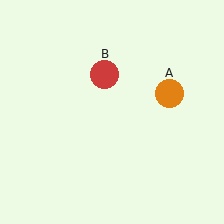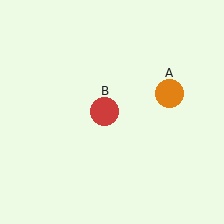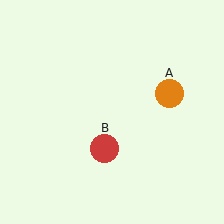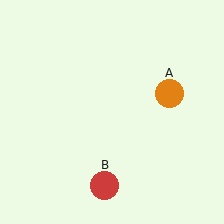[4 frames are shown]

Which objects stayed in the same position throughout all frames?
Orange circle (object A) remained stationary.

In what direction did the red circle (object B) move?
The red circle (object B) moved down.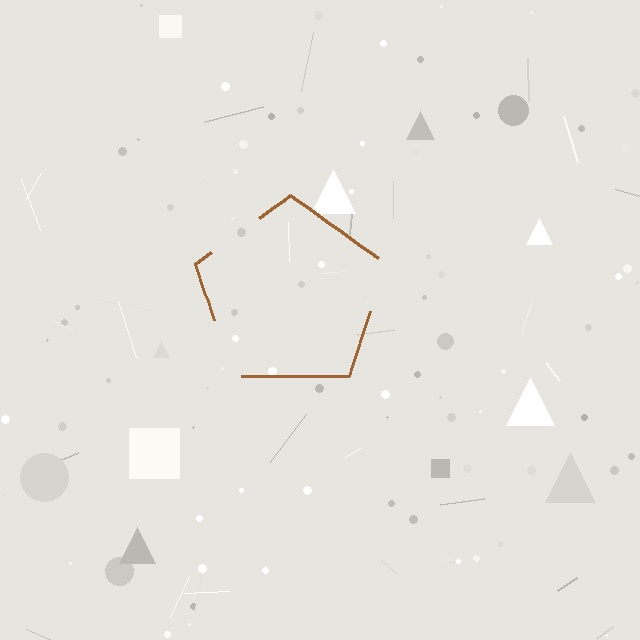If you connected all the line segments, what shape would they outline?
They would outline a pentagon.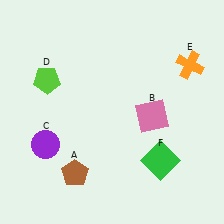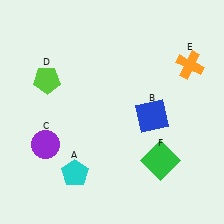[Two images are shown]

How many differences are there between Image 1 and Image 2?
There are 2 differences between the two images.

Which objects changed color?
A changed from brown to cyan. B changed from pink to blue.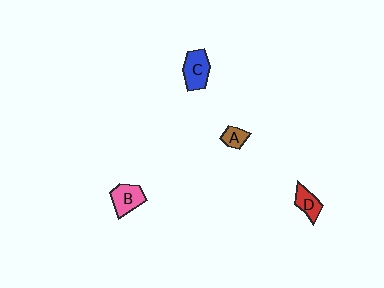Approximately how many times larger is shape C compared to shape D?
Approximately 1.4 times.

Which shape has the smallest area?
Shape A (brown).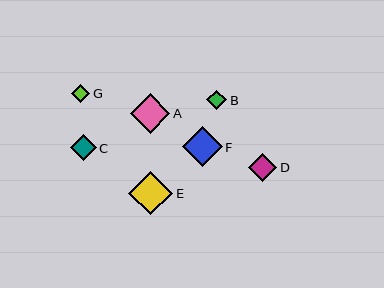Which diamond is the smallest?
Diamond G is the smallest with a size of approximately 18 pixels.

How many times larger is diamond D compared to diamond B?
Diamond D is approximately 1.4 times the size of diamond B.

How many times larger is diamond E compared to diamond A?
Diamond E is approximately 1.1 times the size of diamond A.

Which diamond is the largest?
Diamond E is the largest with a size of approximately 44 pixels.